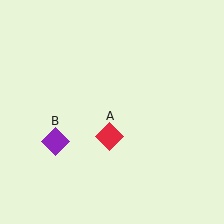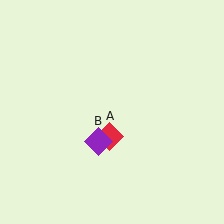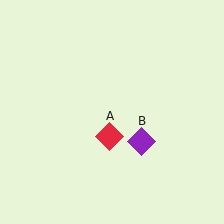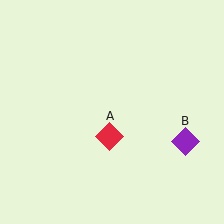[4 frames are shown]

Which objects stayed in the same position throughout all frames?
Red diamond (object A) remained stationary.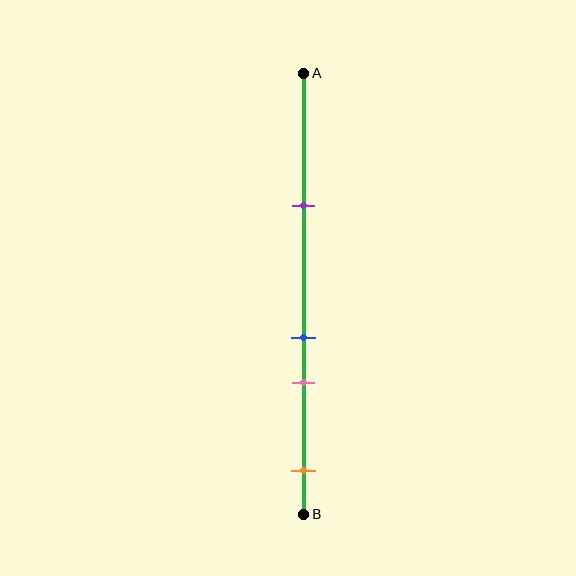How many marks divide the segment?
There are 4 marks dividing the segment.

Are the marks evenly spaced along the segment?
No, the marks are not evenly spaced.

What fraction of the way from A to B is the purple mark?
The purple mark is approximately 30% (0.3) of the way from A to B.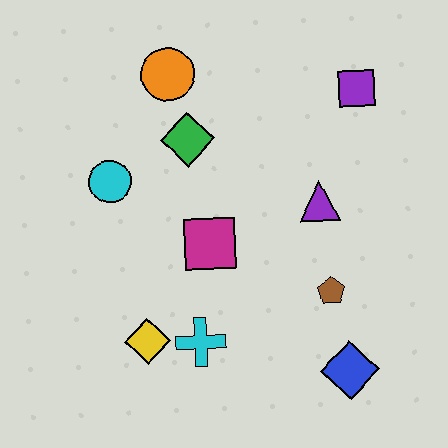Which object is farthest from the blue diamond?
The orange circle is farthest from the blue diamond.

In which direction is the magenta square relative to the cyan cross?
The magenta square is above the cyan cross.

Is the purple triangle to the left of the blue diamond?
Yes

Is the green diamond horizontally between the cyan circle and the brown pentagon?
Yes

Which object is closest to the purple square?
The purple triangle is closest to the purple square.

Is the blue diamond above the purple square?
No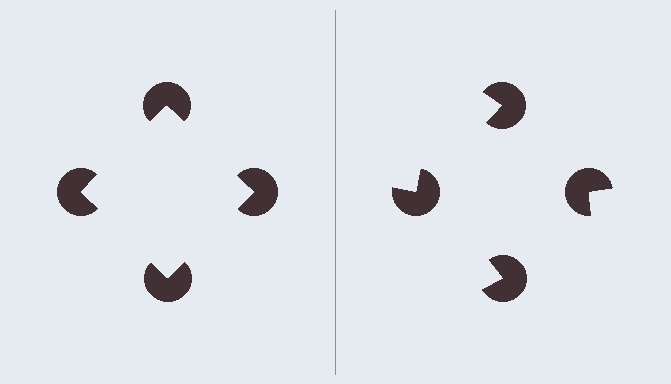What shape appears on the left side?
An illusory square.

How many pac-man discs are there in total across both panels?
8 — 4 on each side.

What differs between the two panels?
The pac-man discs are positioned identically on both sides; only the wedge orientations differ. On the left they align to a square; on the right they are misaligned.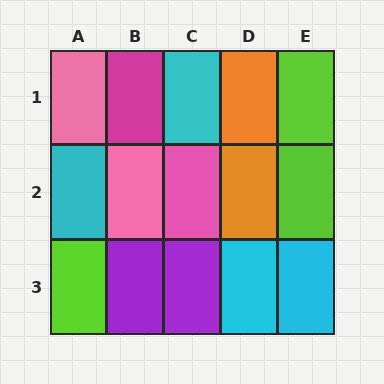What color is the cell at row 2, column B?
Pink.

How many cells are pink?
3 cells are pink.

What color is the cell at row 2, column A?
Cyan.